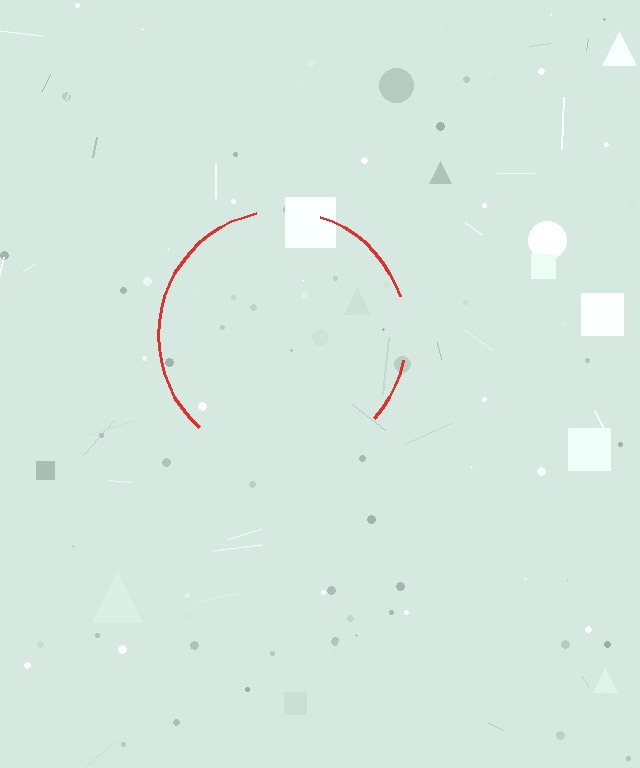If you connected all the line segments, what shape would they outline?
They would outline a circle.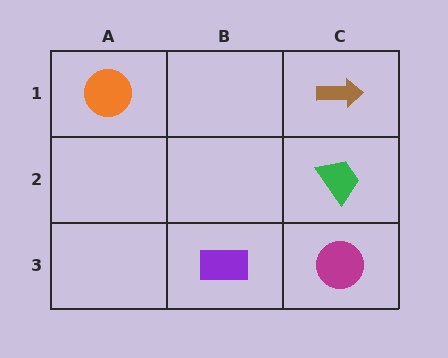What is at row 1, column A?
An orange circle.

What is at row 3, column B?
A purple rectangle.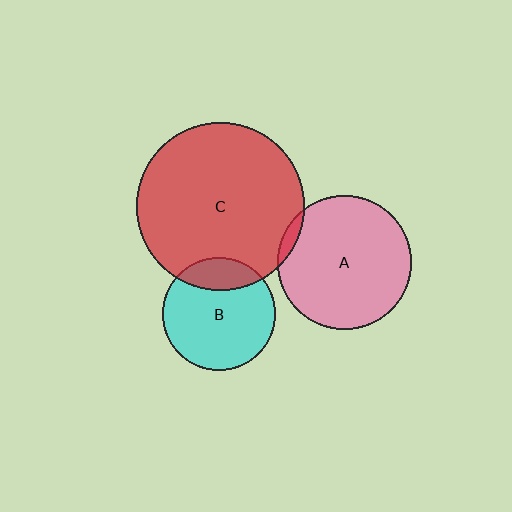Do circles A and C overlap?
Yes.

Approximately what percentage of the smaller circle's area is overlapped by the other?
Approximately 5%.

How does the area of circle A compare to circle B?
Approximately 1.4 times.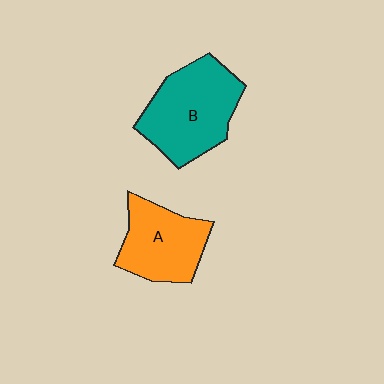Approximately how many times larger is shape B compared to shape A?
Approximately 1.3 times.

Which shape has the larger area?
Shape B (teal).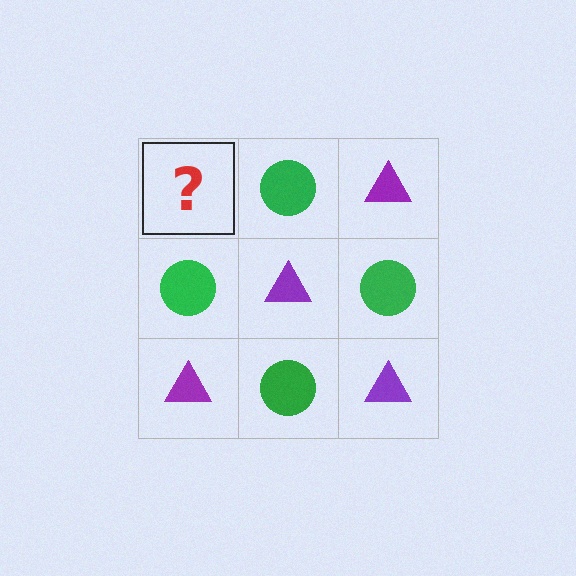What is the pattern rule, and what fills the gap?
The rule is that it alternates purple triangle and green circle in a checkerboard pattern. The gap should be filled with a purple triangle.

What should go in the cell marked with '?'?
The missing cell should contain a purple triangle.